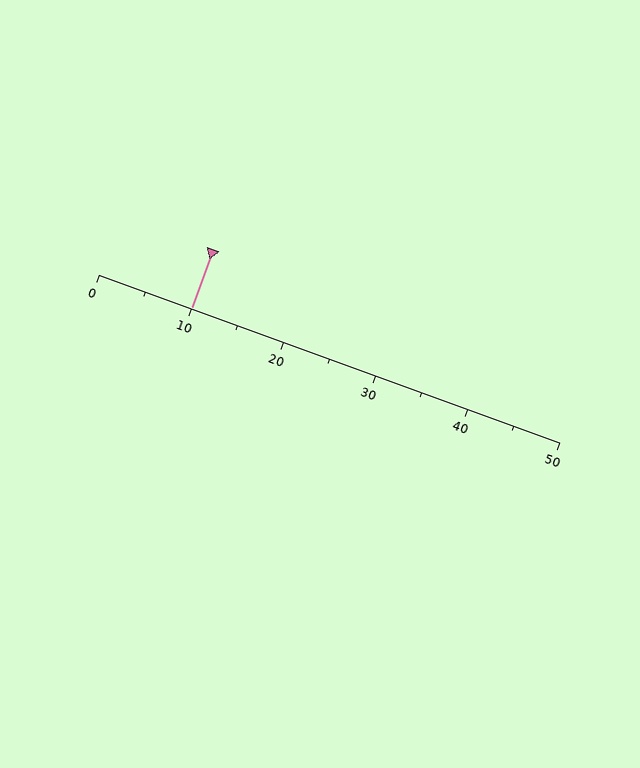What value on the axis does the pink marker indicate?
The marker indicates approximately 10.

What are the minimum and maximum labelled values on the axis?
The axis runs from 0 to 50.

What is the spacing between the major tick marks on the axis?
The major ticks are spaced 10 apart.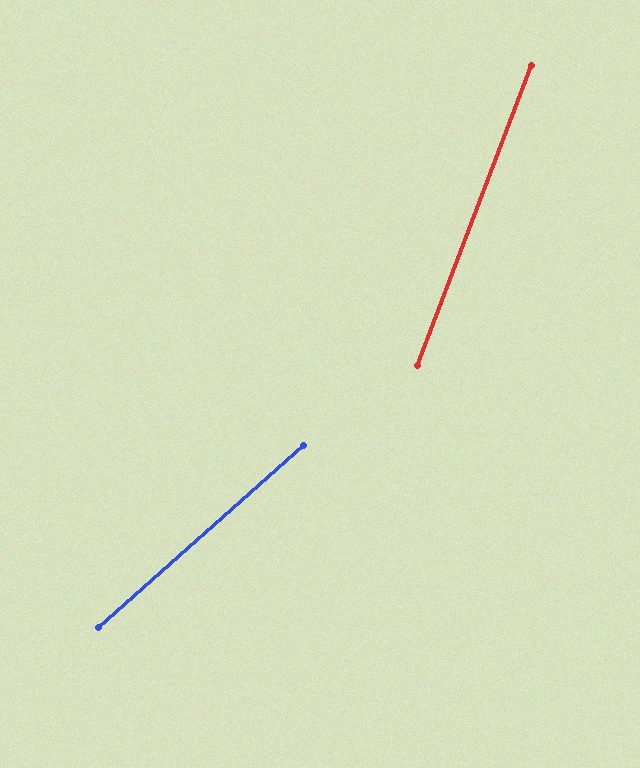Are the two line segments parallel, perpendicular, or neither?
Neither parallel nor perpendicular — they differ by about 28°.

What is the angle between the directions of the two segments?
Approximately 28 degrees.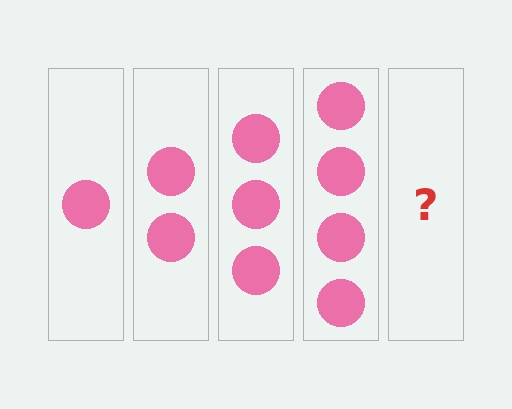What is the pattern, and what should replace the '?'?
The pattern is that each step adds one more circle. The '?' should be 5 circles.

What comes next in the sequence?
The next element should be 5 circles.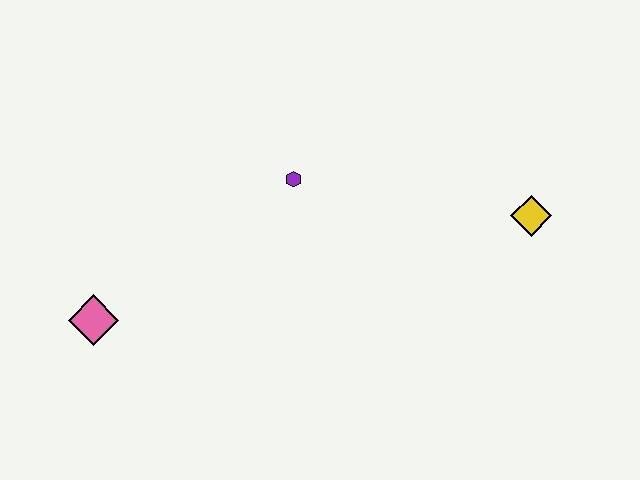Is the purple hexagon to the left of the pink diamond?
No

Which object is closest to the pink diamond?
The purple hexagon is closest to the pink diamond.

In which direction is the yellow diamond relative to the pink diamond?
The yellow diamond is to the right of the pink diamond.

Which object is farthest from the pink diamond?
The yellow diamond is farthest from the pink diamond.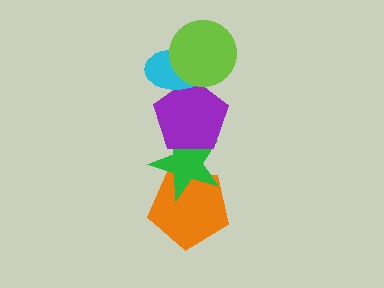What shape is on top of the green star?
The purple pentagon is on top of the green star.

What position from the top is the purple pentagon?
The purple pentagon is 3rd from the top.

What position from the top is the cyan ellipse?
The cyan ellipse is 2nd from the top.